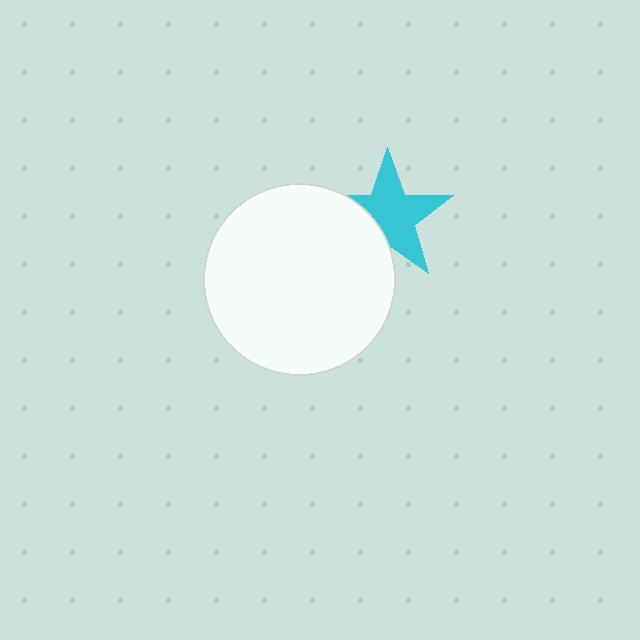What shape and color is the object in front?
The object in front is a white circle.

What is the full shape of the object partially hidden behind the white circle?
The partially hidden object is a cyan star.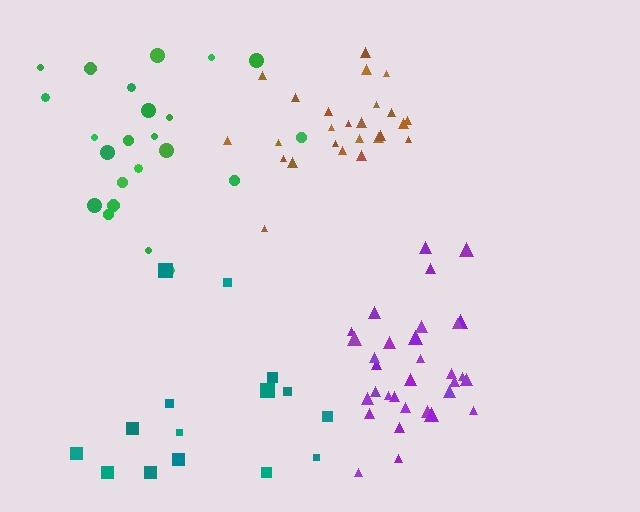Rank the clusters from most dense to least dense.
brown, purple, green, teal.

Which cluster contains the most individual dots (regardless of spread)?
Purple (32).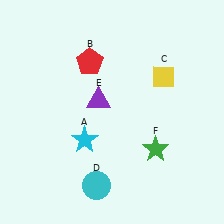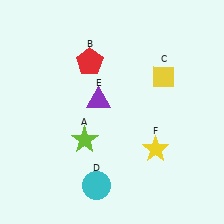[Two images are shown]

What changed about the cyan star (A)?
In Image 1, A is cyan. In Image 2, it changed to lime.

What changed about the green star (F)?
In Image 1, F is green. In Image 2, it changed to yellow.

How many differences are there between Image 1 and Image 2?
There are 2 differences between the two images.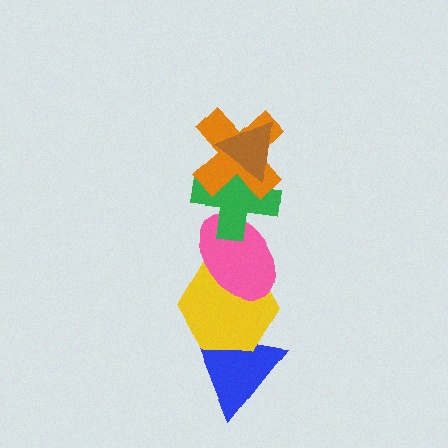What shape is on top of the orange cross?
The brown triangle is on top of the orange cross.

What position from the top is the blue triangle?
The blue triangle is 6th from the top.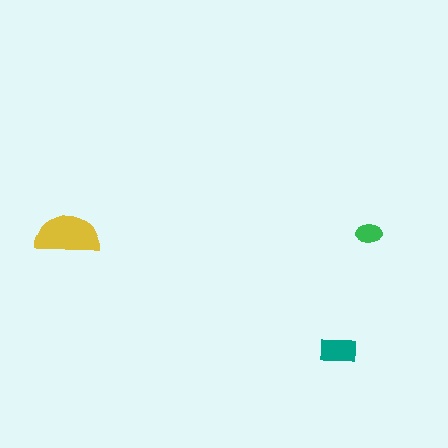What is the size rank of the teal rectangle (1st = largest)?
2nd.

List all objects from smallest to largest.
The green ellipse, the teal rectangle, the yellow semicircle.